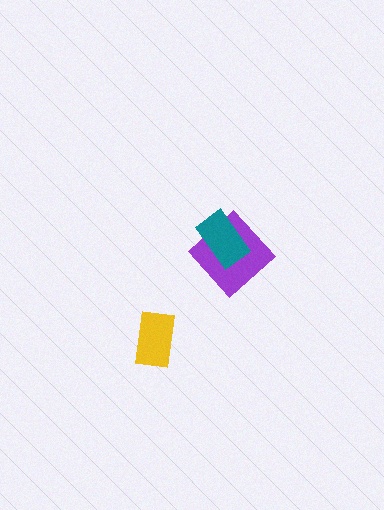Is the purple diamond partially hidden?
Yes, it is partially covered by another shape.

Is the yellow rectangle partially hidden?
No, no other shape covers it.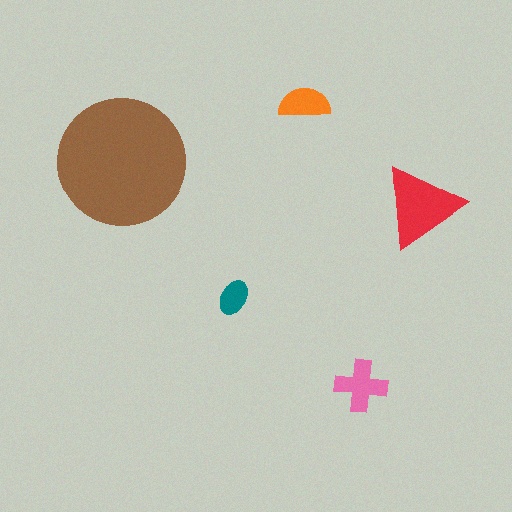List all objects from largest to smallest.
The brown circle, the red triangle, the pink cross, the orange semicircle, the teal ellipse.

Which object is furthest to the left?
The brown circle is leftmost.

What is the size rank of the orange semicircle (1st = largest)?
4th.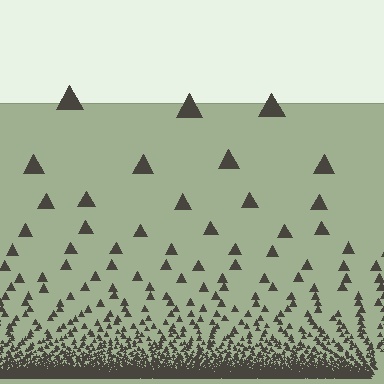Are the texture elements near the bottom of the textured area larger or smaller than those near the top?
Smaller. The gradient is inverted — elements near the bottom are smaller and denser.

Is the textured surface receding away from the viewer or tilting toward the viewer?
The surface appears to tilt toward the viewer. Texture elements get larger and sparser toward the top.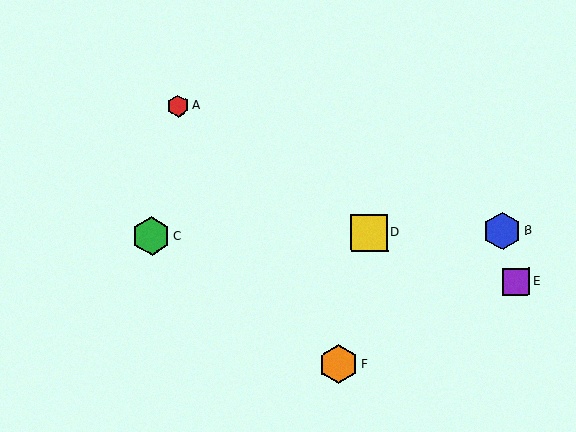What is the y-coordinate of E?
Object E is at y≈281.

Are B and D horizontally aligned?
Yes, both are at y≈231.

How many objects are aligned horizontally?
3 objects (B, C, D) are aligned horizontally.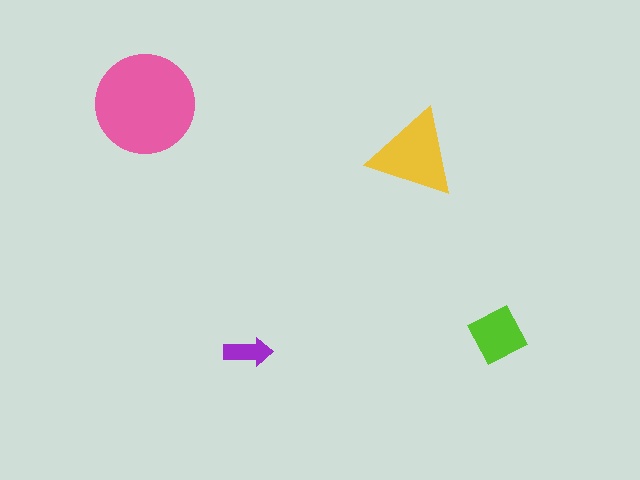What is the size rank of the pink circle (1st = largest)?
1st.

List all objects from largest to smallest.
The pink circle, the yellow triangle, the lime diamond, the purple arrow.